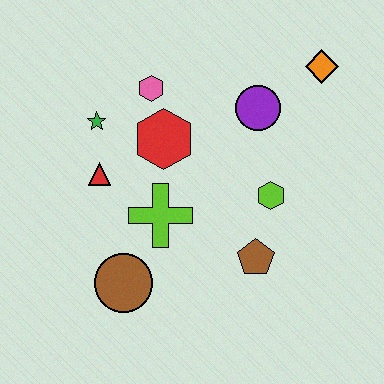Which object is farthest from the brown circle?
The orange diamond is farthest from the brown circle.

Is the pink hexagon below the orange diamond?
Yes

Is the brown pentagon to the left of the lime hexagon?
Yes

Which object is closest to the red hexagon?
The pink hexagon is closest to the red hexagon.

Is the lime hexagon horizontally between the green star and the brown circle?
No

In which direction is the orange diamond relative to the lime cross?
The orange diamond is to the right of the lime cross.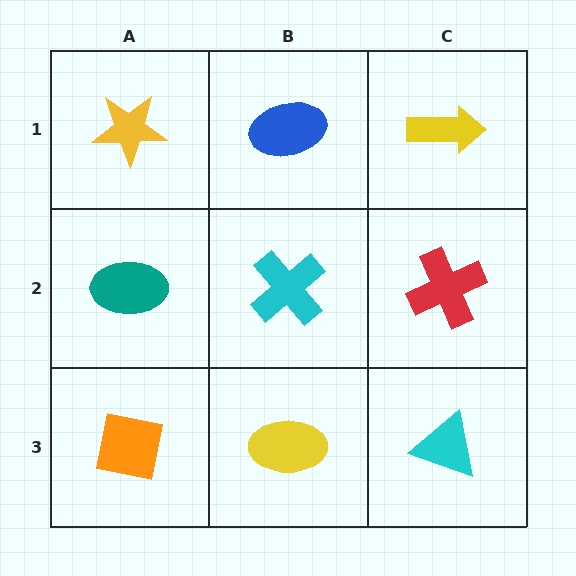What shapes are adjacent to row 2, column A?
A yellow star (row 1, column A), an orange square (row 3, column A), a cyan cross (row 2, column B).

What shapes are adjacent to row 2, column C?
A yellow arrow (row 1, column C), a cyan triangle (row 3, column C), a cyan cross (row 2, column B).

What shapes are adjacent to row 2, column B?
A blue ellipse (row 1, column B), a yellow ellipse (row 3, column B), a teal ellipse (row 2, column A), a red cross (row 2, column C).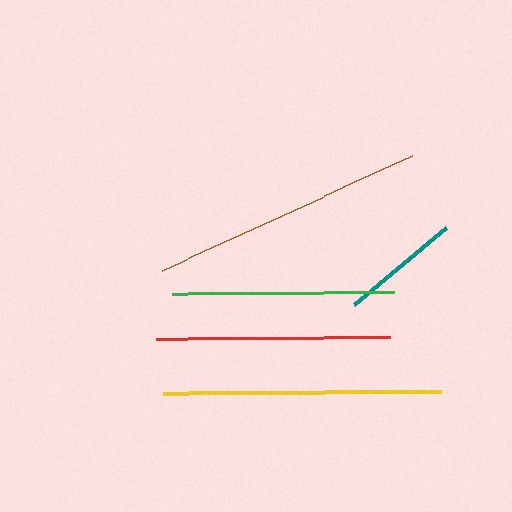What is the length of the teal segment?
The teal segment is approximately 120 pixels long.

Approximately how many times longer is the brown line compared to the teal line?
The brown line is approximately 2.3 times the length of the teal line.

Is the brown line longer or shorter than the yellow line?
The yellow line is longer than the brown line.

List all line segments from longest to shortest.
From longest to shortest: yellow, brown, red, green, teal.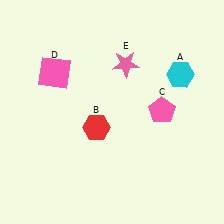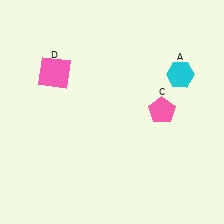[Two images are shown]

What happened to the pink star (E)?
The pink star (E) was removed in Image 2. It was in the top-right area of Image 1.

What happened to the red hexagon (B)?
The red hexagon (B) was removed in Image 2. It was in the bottom-left area of Image 1.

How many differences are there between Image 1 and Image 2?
There are 2 differences between the two images.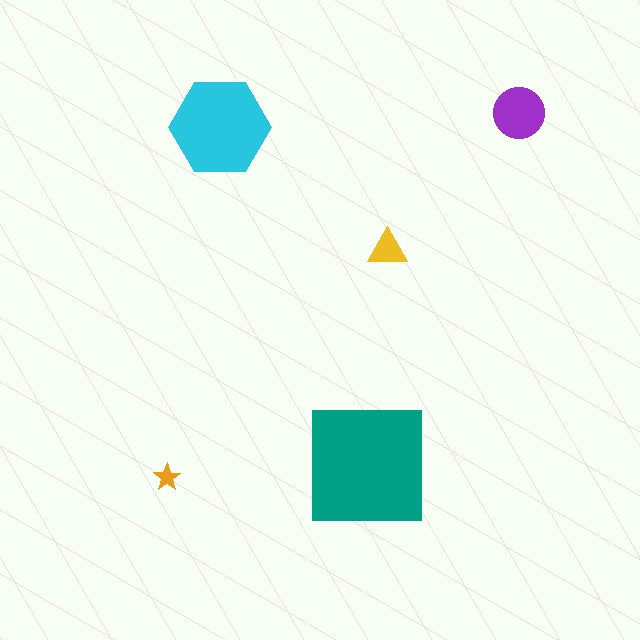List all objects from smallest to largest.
The orange star, the yellow triangle, the purple circle, the cyan hexagon, the teal square.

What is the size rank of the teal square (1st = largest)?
1st.